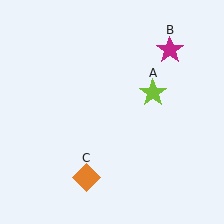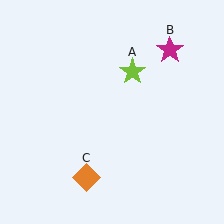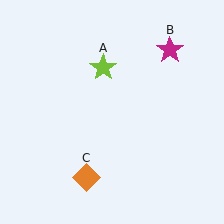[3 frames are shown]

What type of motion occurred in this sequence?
The lime star (object A) rotated counterclockwise around the center of the scene.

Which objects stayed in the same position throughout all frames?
Magenta star (object B) and orange diamond (object C) remained stationary.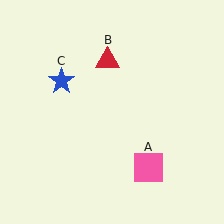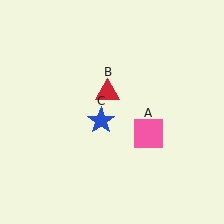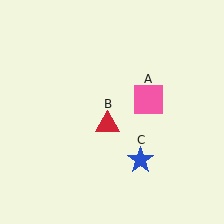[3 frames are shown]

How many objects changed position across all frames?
3 objects changed position: pink square (object A), red triangle (object B), blue star (object C).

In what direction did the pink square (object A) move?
The pink square (object A) moved up.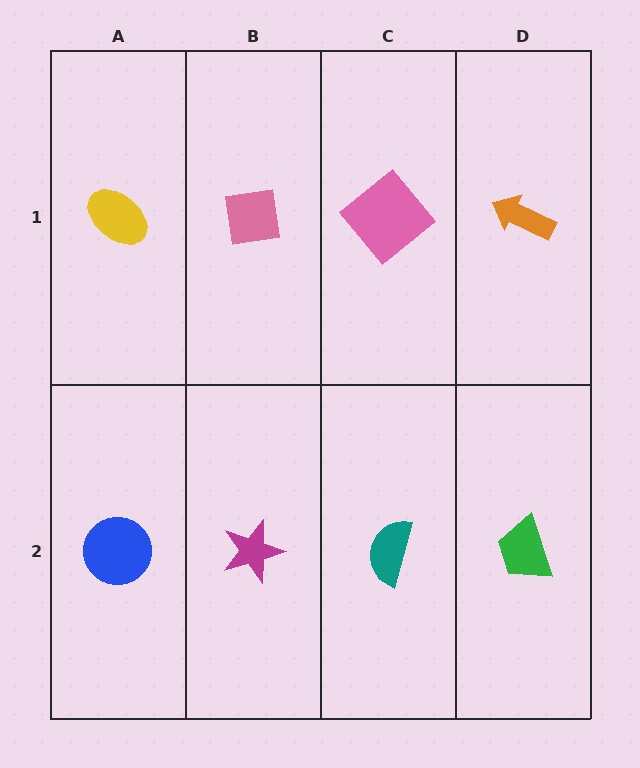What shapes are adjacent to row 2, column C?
A pink diamond (row 1, column C), a magenta star (row 2, column B), a green trapezoid (row 2, column D).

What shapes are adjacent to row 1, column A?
A blue circle (row 2, column A), a pink square (row 1, column B).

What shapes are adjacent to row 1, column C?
A teal semicircle (row 2, column C), a pink square (row 1, column B), an orange arrow (row 1, column D).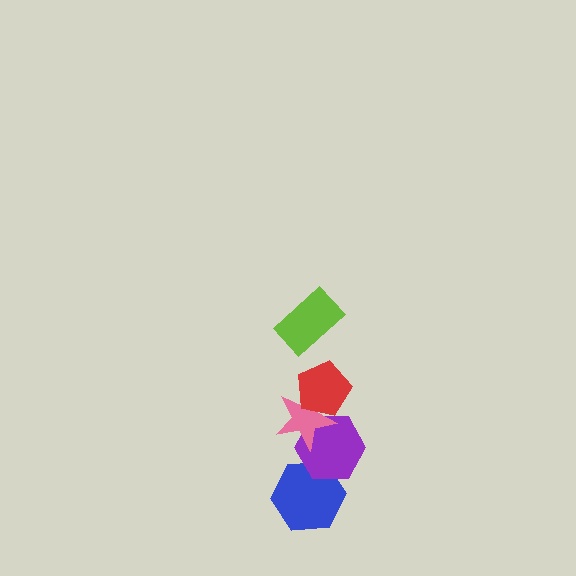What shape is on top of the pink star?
The red pentagon is on top of the pink star.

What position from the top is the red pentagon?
The red pentagon is 2nd from the top.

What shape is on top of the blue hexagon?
The purple hexagon is on top of the blue hexagon.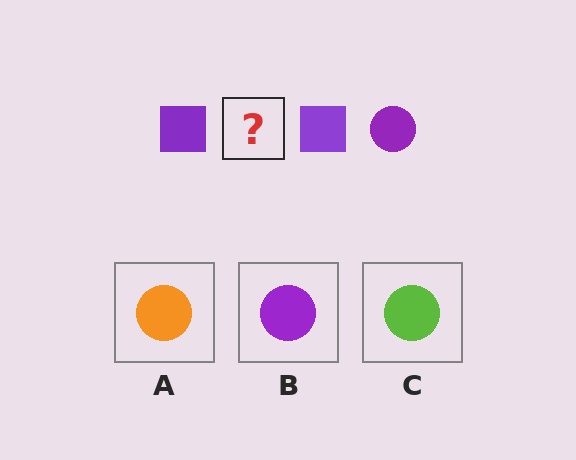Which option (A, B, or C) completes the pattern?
B.